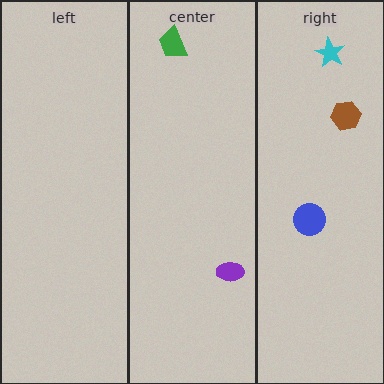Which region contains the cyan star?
The right region.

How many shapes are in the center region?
2.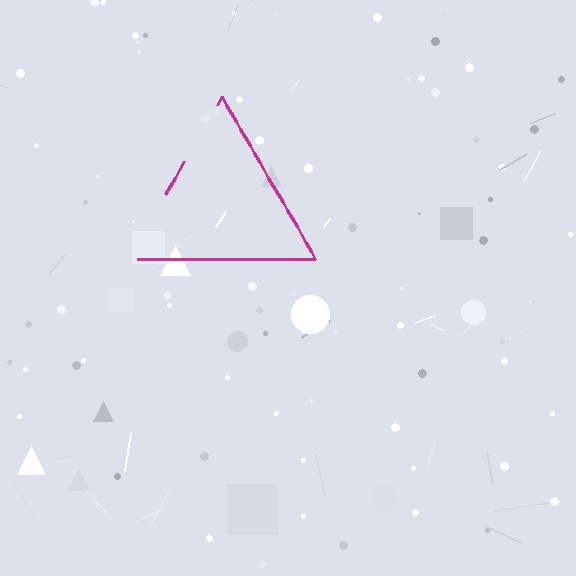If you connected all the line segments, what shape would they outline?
They would outline a triangle.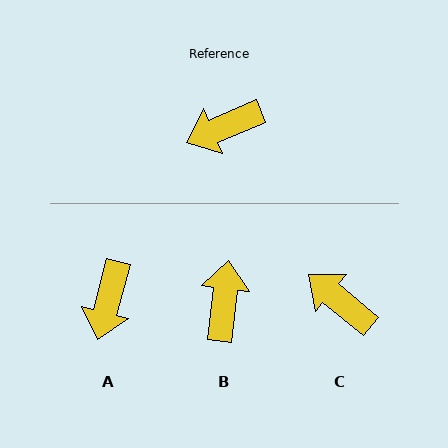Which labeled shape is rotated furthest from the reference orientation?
B, about 120 degrees away.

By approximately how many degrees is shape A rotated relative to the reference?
Approximately 52 degrees counter-clockwise.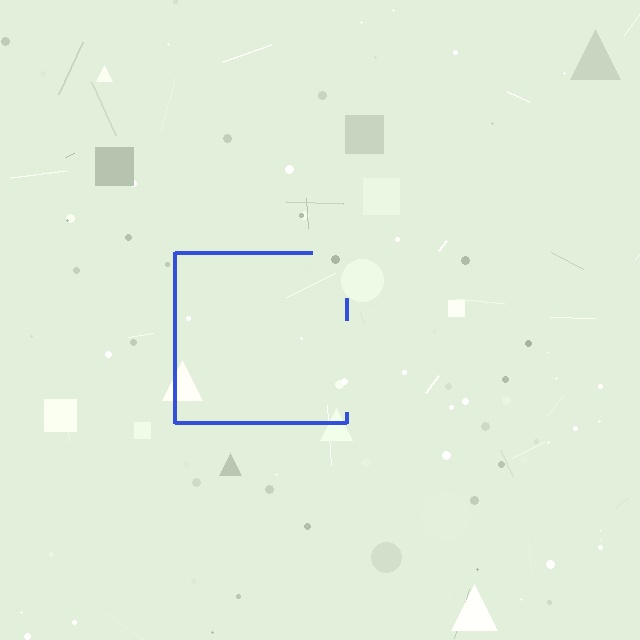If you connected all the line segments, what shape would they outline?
They would outline a square.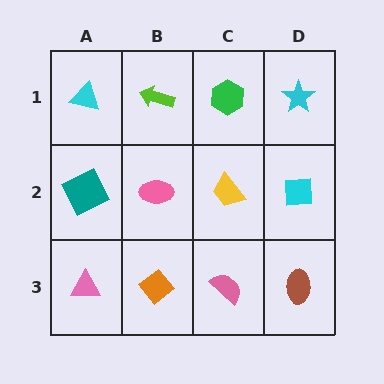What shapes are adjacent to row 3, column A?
A teal square (row 2, column A), an orange diamond (row 3, column B).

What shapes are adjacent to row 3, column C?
A yellow trapezoid (row 2, column C), an orange diamond (row 3, column B), a brown ellipse (row 3, column D).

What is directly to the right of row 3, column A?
An orange diamond.